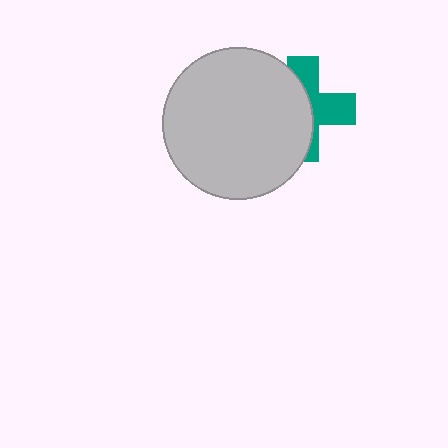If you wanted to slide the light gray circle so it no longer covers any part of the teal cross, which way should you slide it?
Slide it left — that is the most direct way to separate the two shapes.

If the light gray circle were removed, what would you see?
You would see the complete teal cross.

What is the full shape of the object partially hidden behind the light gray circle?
The partially hidden object is a teal cross.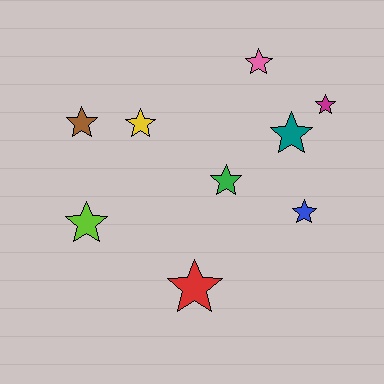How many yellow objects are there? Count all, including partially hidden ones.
There is 1 yellow object.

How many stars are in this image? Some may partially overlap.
There are 9 stars.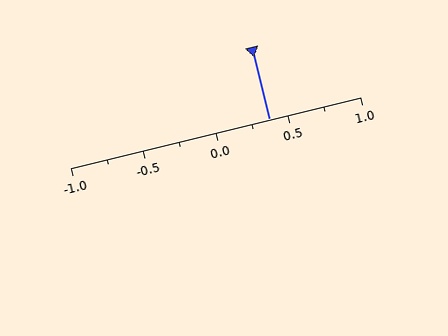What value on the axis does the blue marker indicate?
The marker indicates approximately 0.38.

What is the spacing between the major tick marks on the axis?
The major ticks are spaced 0.5 apart.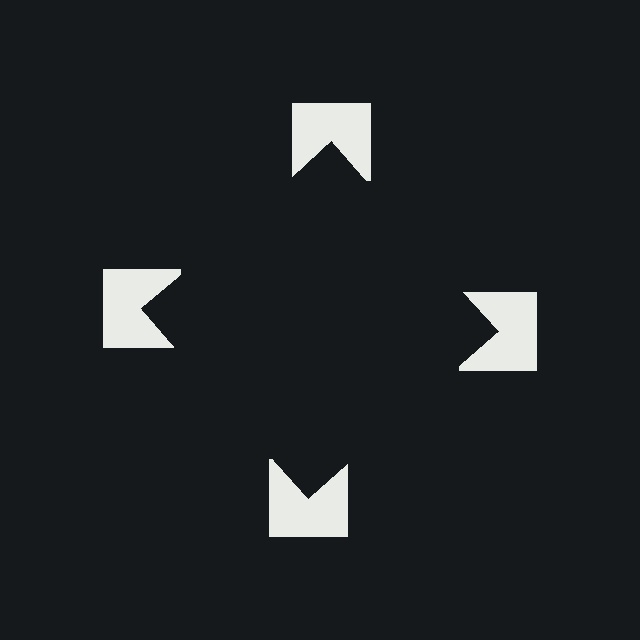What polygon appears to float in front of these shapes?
An illusory square — its edges are inferred from the aligned wedge cuts in the notched squares, not physically drawn.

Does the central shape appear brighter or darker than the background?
It typically appears slightly darker than the background, even though no actual brightness change is drawn.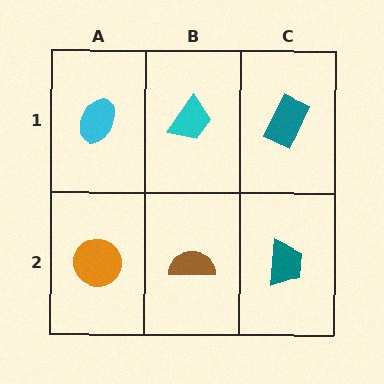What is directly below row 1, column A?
An orange circle.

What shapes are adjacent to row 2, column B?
A cyan trapezoid (row 1, column B), an orange circle (row 2, column A), a teal trapezoid (row 2, column C).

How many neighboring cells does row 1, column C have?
2.